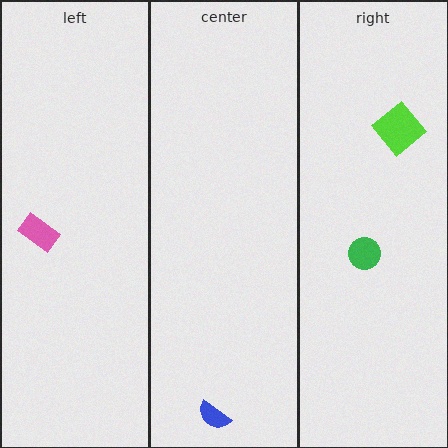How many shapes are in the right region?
2.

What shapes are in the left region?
The pink rectangle.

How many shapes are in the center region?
1.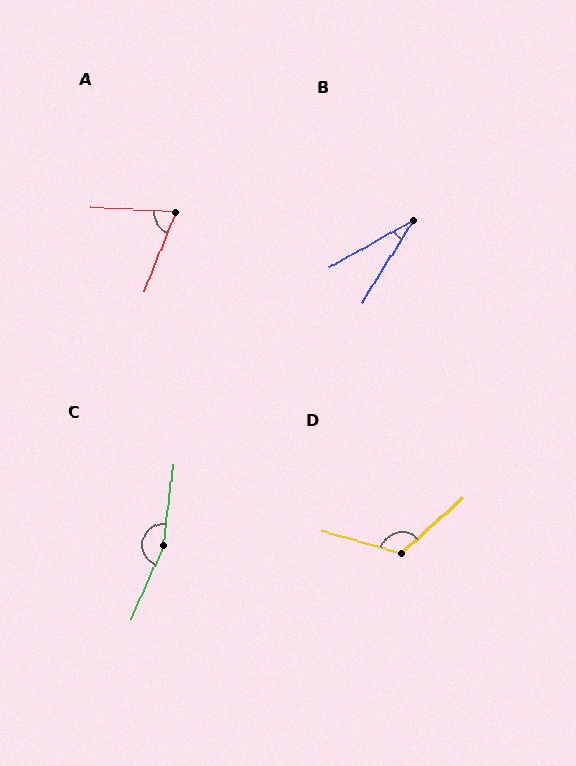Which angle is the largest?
C, at approximately 163 degrees.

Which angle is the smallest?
B, at approximately 29 degrees.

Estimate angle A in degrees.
Approximately 71 degrees.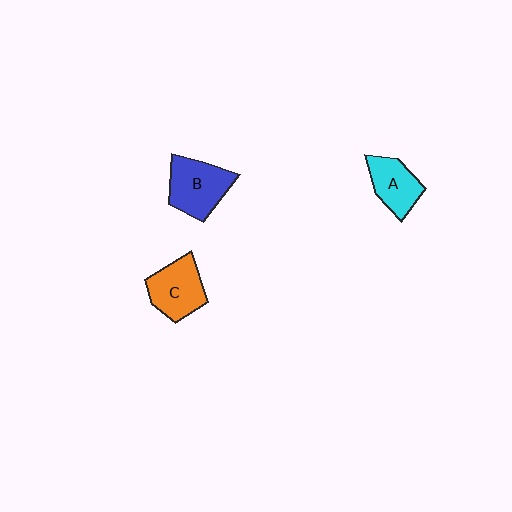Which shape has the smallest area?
Shape A (cyan).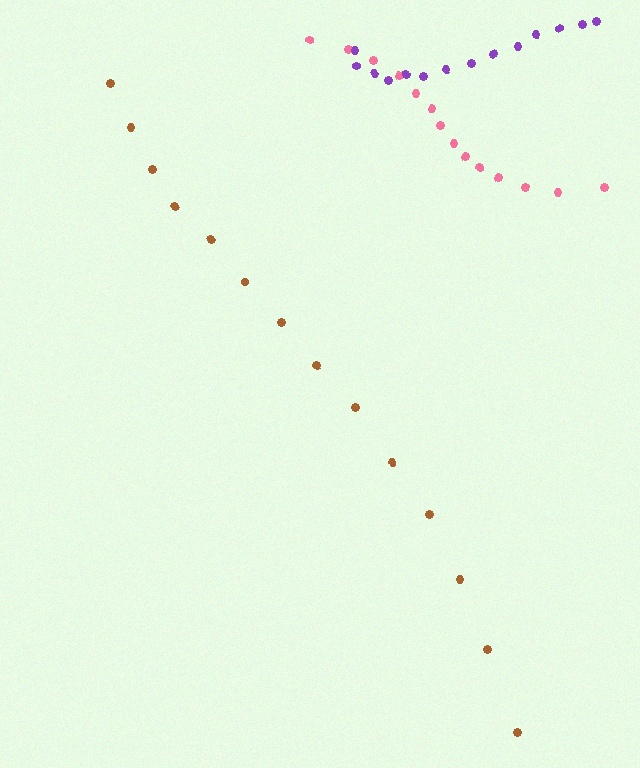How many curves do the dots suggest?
There are 3 distinct paths.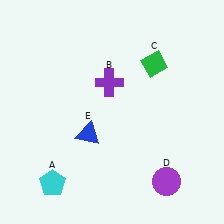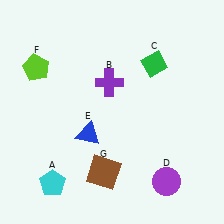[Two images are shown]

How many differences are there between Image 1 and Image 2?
There are 2 differences between the two images.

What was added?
A lime pentagon (F), a brown square (G) were added in Image 2.